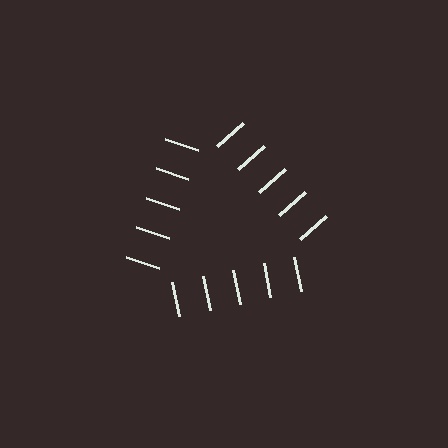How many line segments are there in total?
15 — 5 along each of the 3 edges.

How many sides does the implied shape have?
3 sides — the line-ends trace a triangle.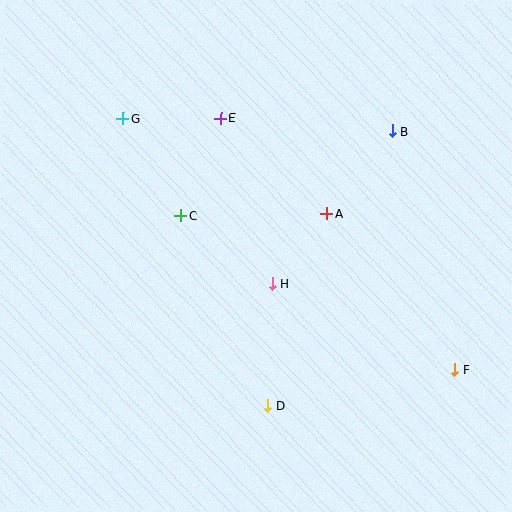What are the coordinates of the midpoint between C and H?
The midpoint between C and H is at (227, 250).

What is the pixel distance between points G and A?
The distance between G and A is 225 pixels.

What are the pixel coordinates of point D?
Point D is at (268, 405).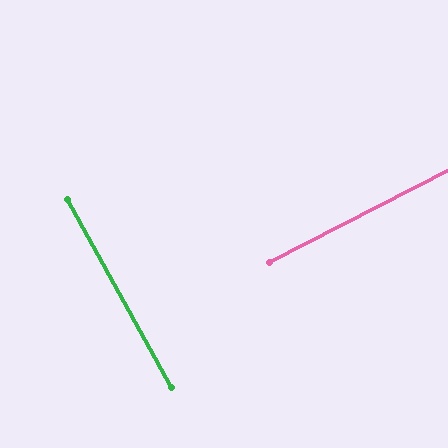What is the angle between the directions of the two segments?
Approximately 88 degrees.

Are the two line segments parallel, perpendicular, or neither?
Perpendicular — they meet at approximately 88°.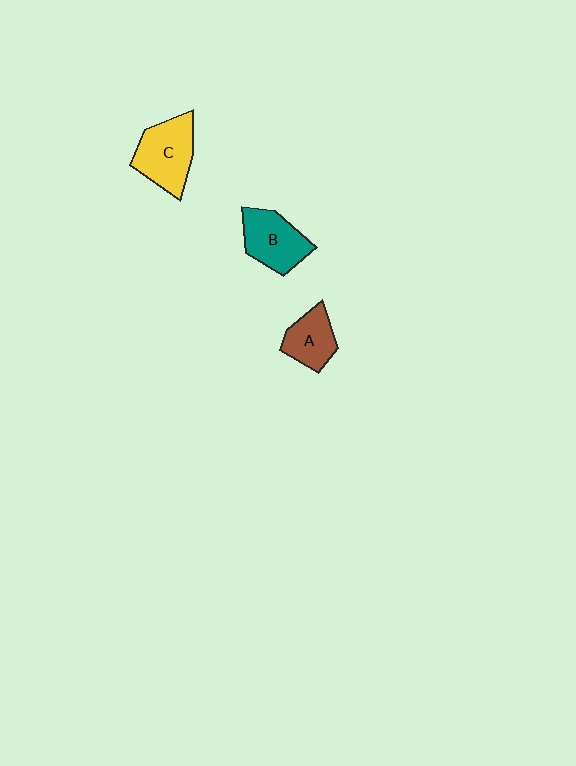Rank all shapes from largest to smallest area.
From largest to smallest: C (yellow), B (teal), A (brown).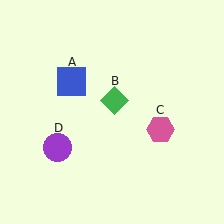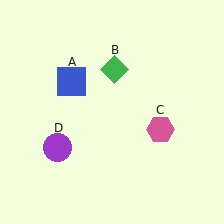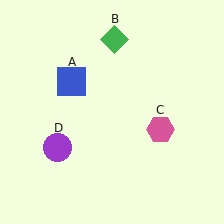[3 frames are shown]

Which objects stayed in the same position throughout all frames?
Blue square (object A) and pink hexagon (object C) and purple circle (object D) remained stationary.